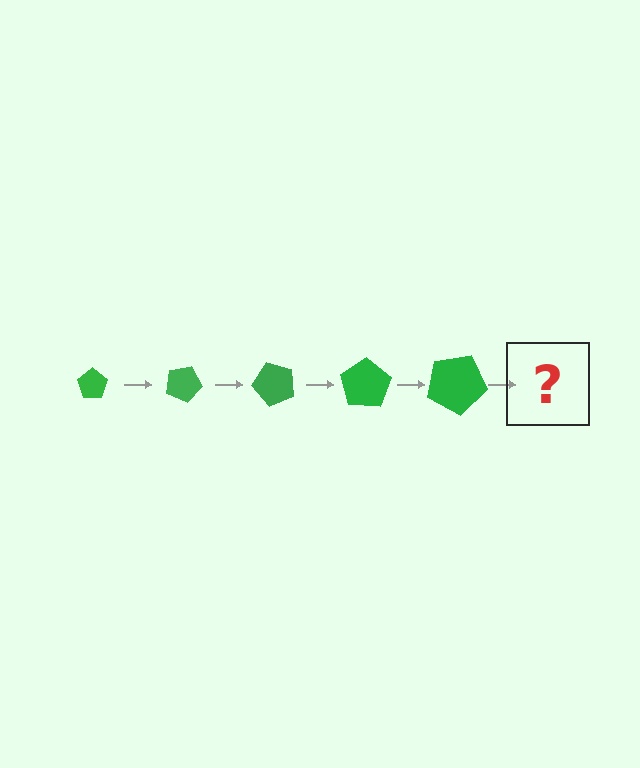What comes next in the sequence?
The next element should be a pentagon, larger than the previous one and rotated 125 degrees from the start.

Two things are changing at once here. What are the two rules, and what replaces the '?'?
The two rules are that the pentagon grows larger each step and it rotates 25 degrees each step. The '?' should be a pentagon, larger than the previous one and rotated 125 degrees from the start.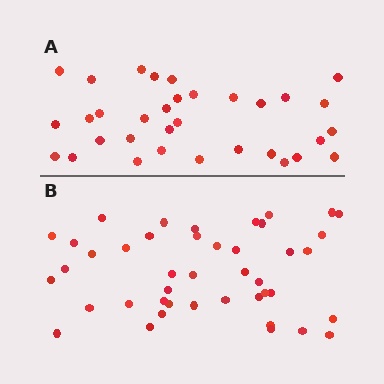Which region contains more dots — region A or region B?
Region B (the bottom region) has more dots.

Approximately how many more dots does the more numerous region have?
Region B has roughly 10 or so more dots than region A.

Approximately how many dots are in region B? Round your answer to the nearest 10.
About 40 dots. (The exact count is 43, which rounds to 40.)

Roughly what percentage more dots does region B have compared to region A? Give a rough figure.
About 30% more.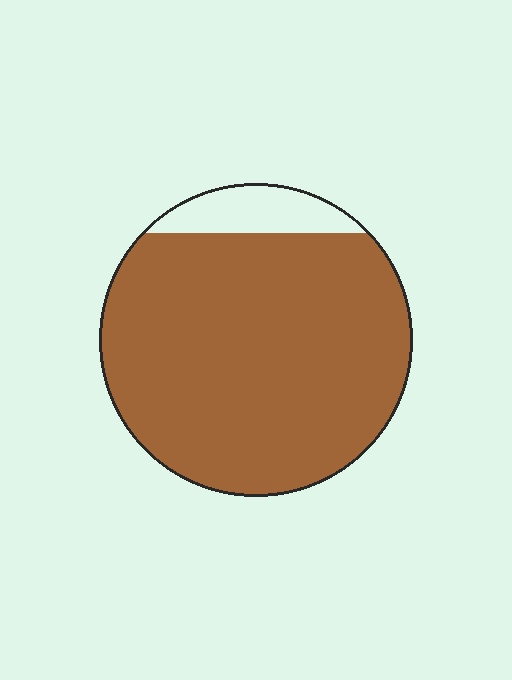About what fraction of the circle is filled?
About nine tenths (9/10).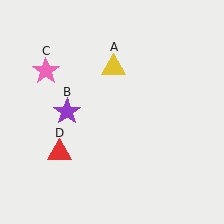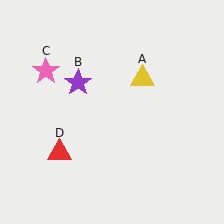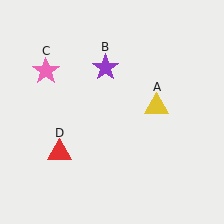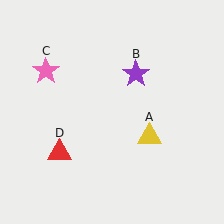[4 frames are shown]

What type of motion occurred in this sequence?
The yellow triangle (object A), purple star (object B) rotated clockwise around the center of the scene.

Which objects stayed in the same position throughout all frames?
Pink star (object C) and red triangle (object D) remained stationary.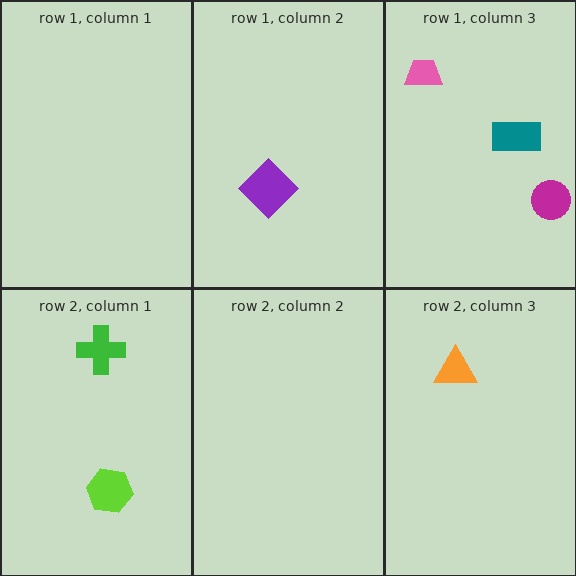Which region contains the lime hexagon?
The row 2, column 1 region.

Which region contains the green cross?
The row 2, column 1 region.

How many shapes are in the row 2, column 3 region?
1.